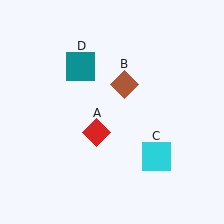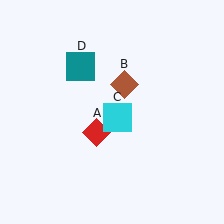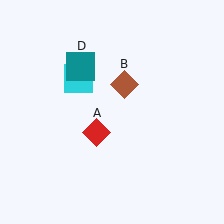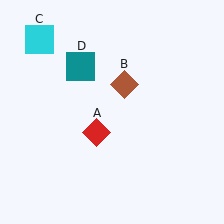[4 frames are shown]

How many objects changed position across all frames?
1 object changed position: cyan square (object C).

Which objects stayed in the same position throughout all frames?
Red diamond (object A) and brown diamond (object B) and teal square (object D) remained stationary.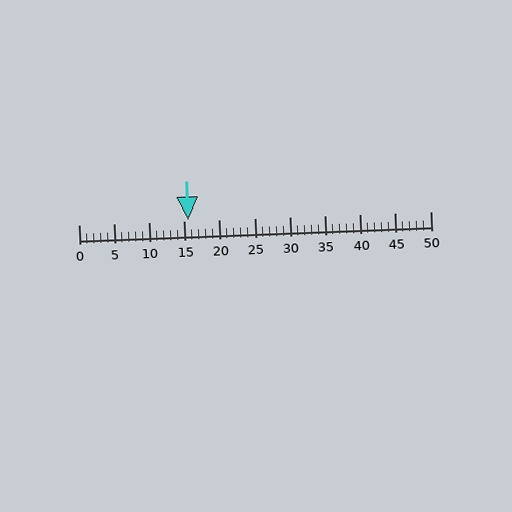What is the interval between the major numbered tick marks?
The major tick marks are spaced 5 units apart.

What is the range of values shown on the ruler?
The ruler shows values from 0 to 50.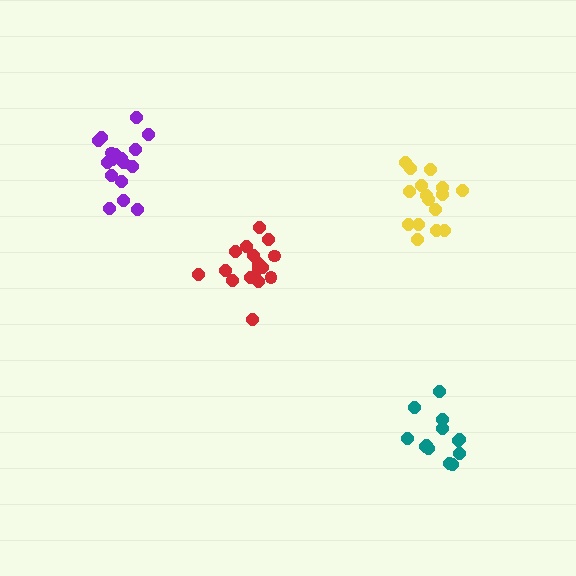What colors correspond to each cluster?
The clusters are colored: teal, red, purple, yellow.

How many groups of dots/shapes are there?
There are 4 groups.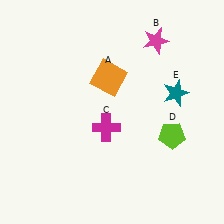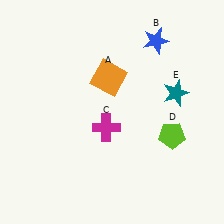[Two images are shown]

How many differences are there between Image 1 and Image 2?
There is 1 difference between the two images.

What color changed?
The star (B) changed from magenta in Image 1 to blue in Image 2.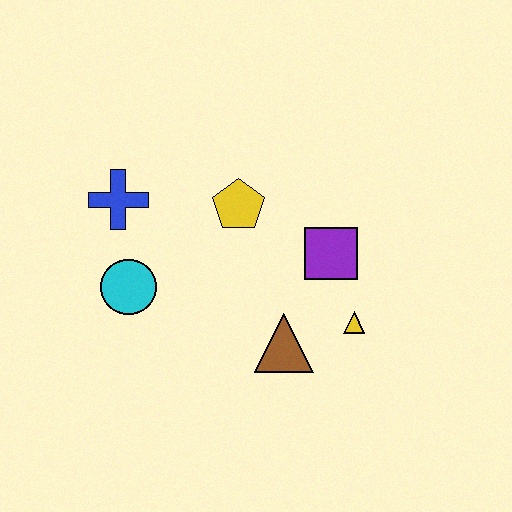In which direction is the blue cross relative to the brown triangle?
The blue cross is to the left of the brown triangle.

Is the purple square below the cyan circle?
No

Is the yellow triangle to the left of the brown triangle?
No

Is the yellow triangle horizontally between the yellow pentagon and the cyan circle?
No